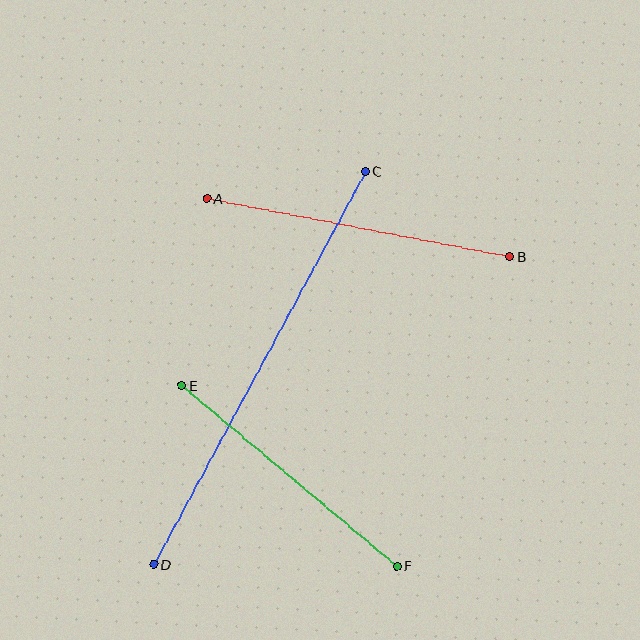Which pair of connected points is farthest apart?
Points C and D are farthest apart.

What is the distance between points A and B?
The distance is approximately 309 pixels.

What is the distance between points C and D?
The distance is approximately 446 pixels.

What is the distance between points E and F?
The distance is approximately 281 pixels.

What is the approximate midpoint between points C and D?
The midpoint is at approximately (260, 368) pixels.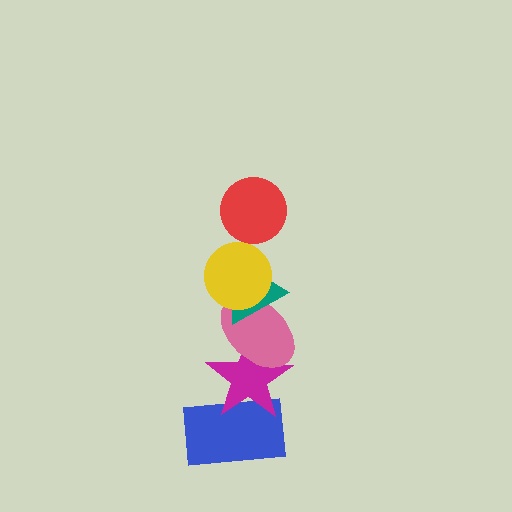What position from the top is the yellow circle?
The yellow circle is 2nd from the top.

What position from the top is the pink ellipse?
The pink ellipse is 4th from the top.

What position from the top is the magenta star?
The magenta star is 5th from the top.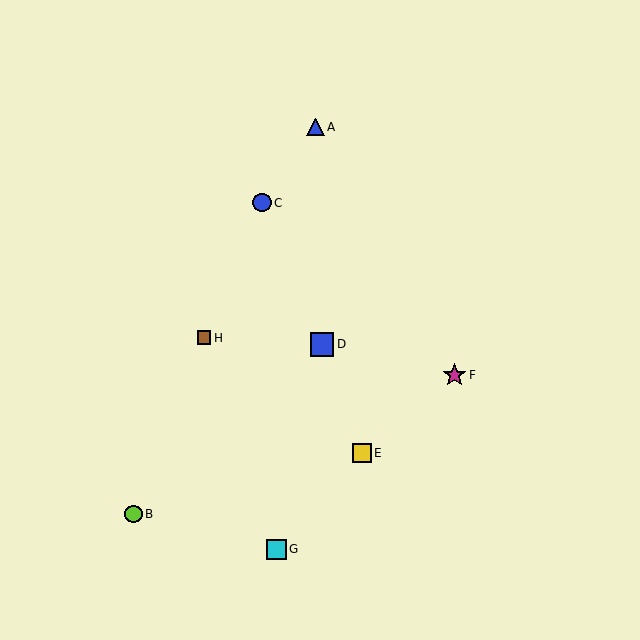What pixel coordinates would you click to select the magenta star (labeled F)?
Click at (455, 375) to select the magenta star F.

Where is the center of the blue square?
The center of the blue square is at (322, 344).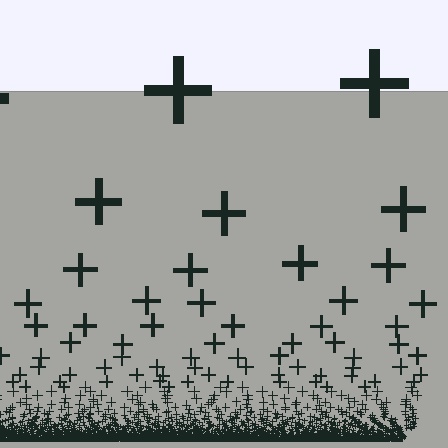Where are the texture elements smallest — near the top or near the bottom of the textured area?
Near the bottom.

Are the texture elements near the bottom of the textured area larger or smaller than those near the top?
Smaller. The gradient is inverted — elements near the bottom are smaller and denser.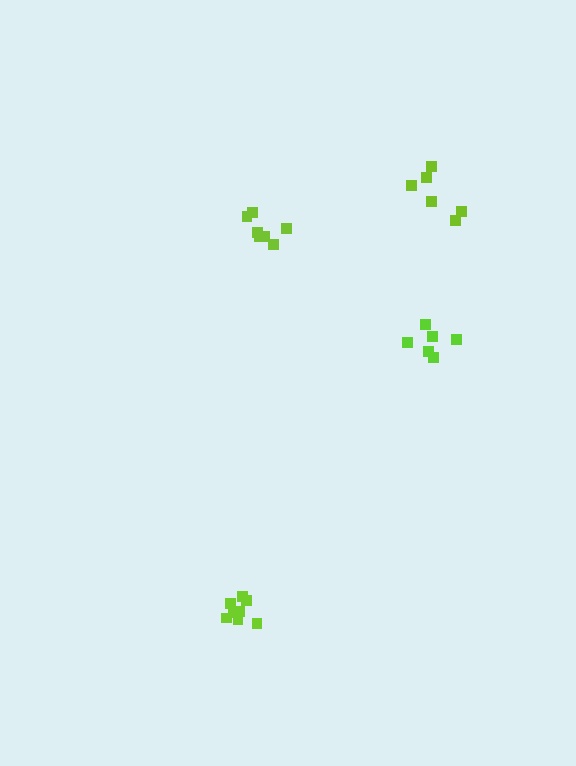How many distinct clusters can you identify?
There are 4 distinct clusters.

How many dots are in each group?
Group 1: 6 dots, Group 2: 6 dots, Group 3: 7 dots, Group 4: 8 dots (27 total).